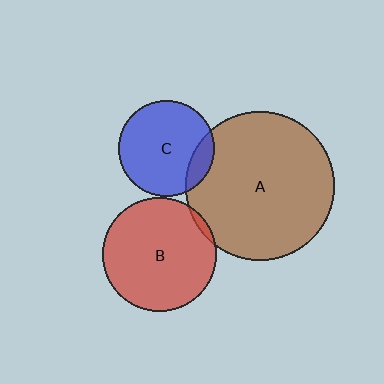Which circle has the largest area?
Circle A (brown).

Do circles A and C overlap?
Yes.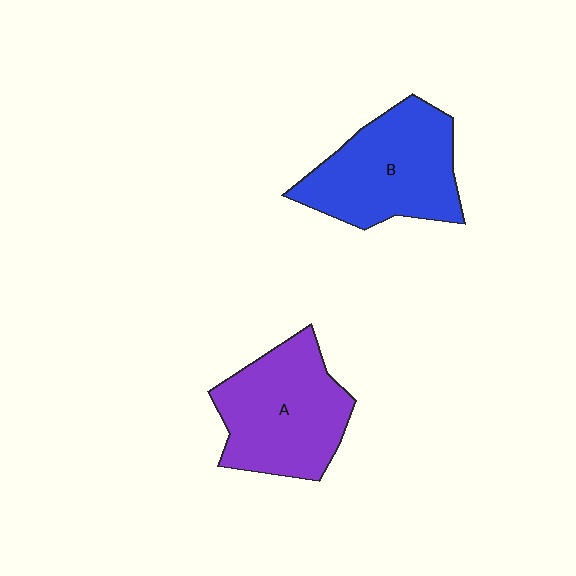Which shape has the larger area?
Shape B (blue).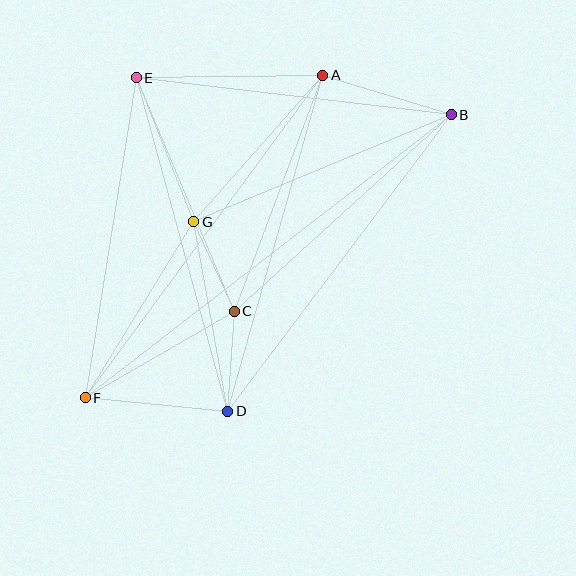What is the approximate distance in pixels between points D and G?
The distance between D and G is approximately 193 pixels.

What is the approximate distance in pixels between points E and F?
The distance between E and F is approximately 324 pixels.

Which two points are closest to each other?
Points C and G are closest to each other.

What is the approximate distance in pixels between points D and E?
The distance between D and E is approximately 346 pixels.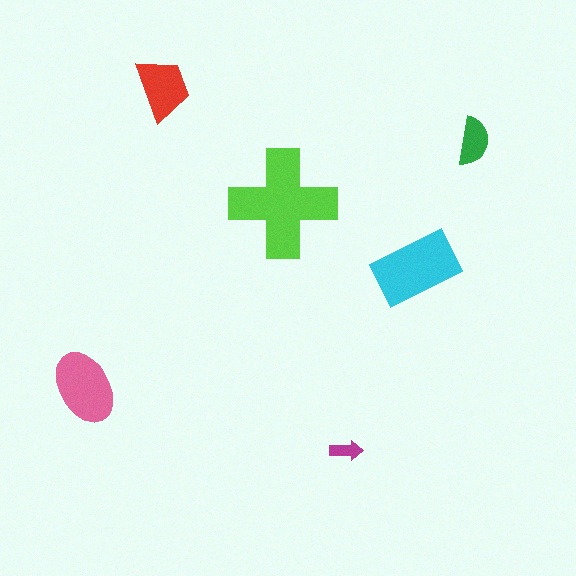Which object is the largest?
The lime cross.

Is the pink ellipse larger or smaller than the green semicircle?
Larger.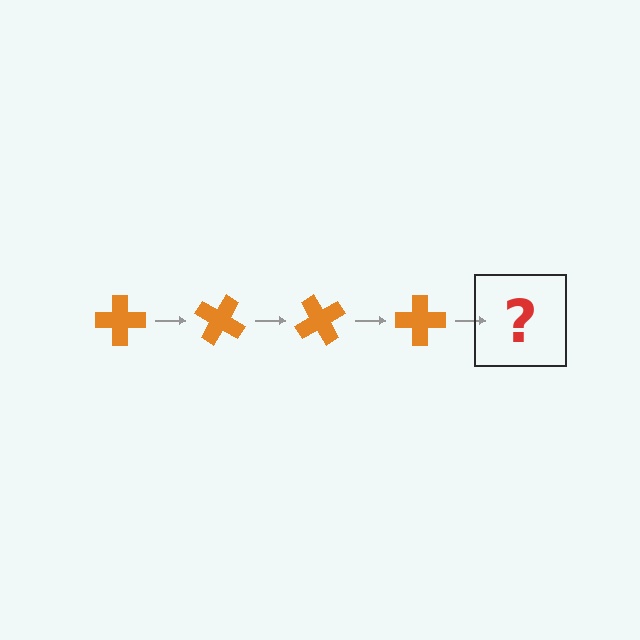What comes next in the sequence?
The next element should be an orange cross rotated 120 degrees.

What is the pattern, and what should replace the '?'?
The pattern is that the cross rotates 30 degrees each step. The '?' should be an orange cross rotated 120 degrees.